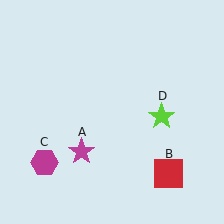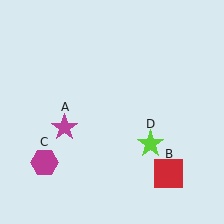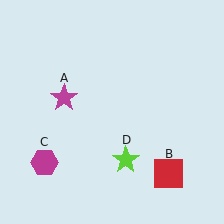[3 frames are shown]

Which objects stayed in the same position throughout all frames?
Red square (object B) and magenta hexagon (object C) remained stationary.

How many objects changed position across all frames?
2 objects changed position: magenta star (object A), lime star (object D).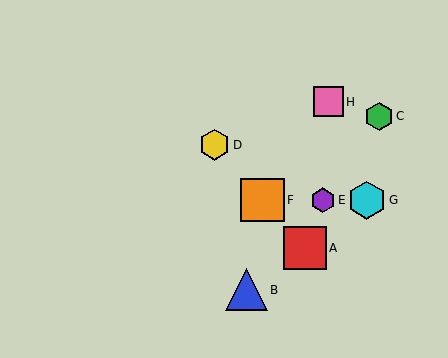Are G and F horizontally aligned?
Yes, both are at y≈200.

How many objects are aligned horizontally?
3 objects (E, F, G) are aligned horizontally.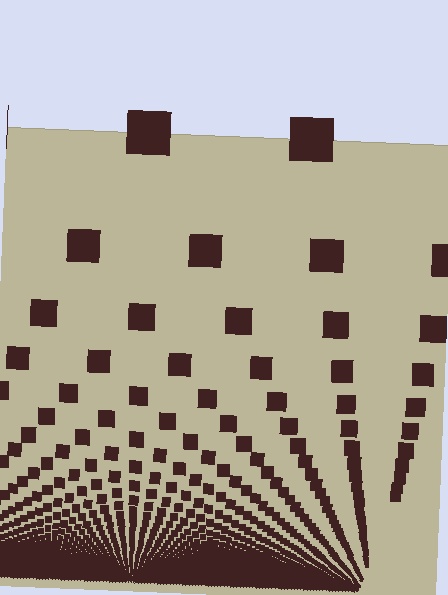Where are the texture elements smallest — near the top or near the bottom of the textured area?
Near the bottom.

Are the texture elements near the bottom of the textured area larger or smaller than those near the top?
Smaller. The gradient is inverted — elements near the bottom are smaller and denser.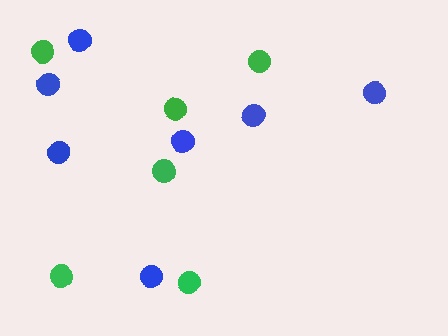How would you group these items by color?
There are 2 groups: one group of green circles (6) and one group of blue circles (7).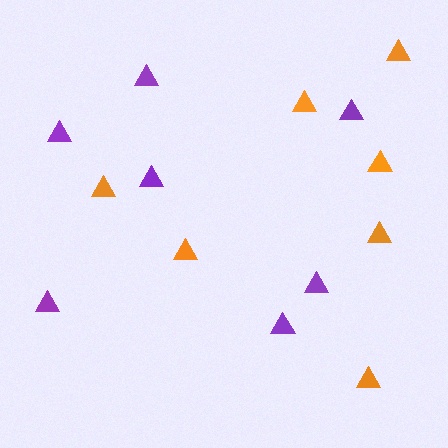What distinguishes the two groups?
There are 2 groups: one group of purple triangles (7) and one group of orange triangles (7).